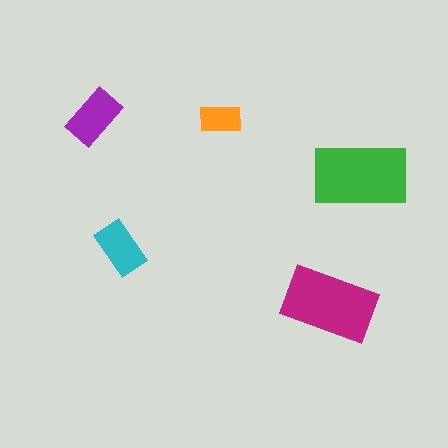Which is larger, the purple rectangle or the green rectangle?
The green one.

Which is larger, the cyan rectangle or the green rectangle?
The green one.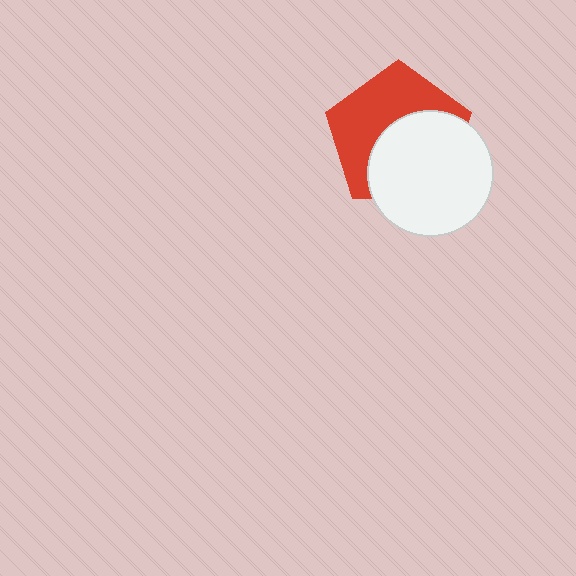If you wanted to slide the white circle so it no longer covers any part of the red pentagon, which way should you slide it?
Slide it down — that is the most direct way to separate the two shapes.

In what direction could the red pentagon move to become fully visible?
The red pentagon could move up. That would shift it out from behind the white circle entirely.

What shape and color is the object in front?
The object in front is a white circle.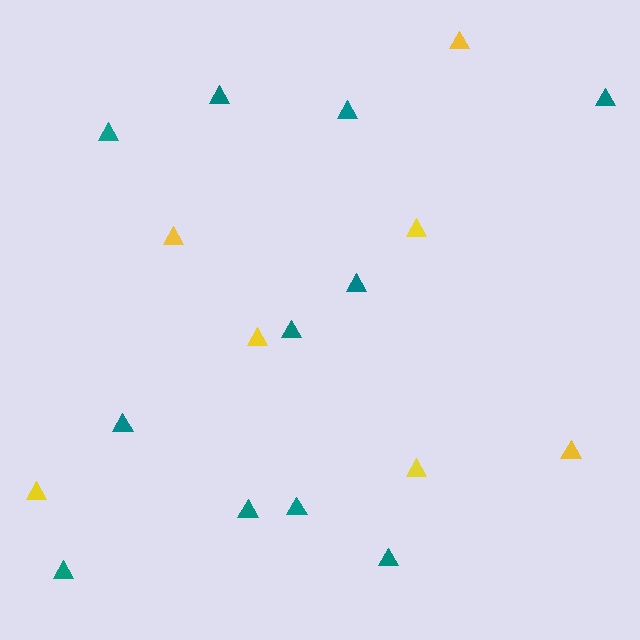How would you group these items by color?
There are 2 groups: one group of teal triangles (11) and one group of yellow triangles (7).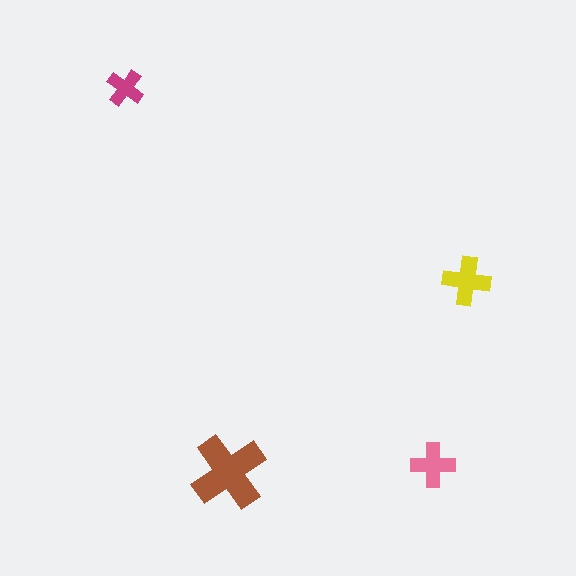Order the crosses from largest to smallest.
the brown one, the yellow one, the pink one, the magenta one.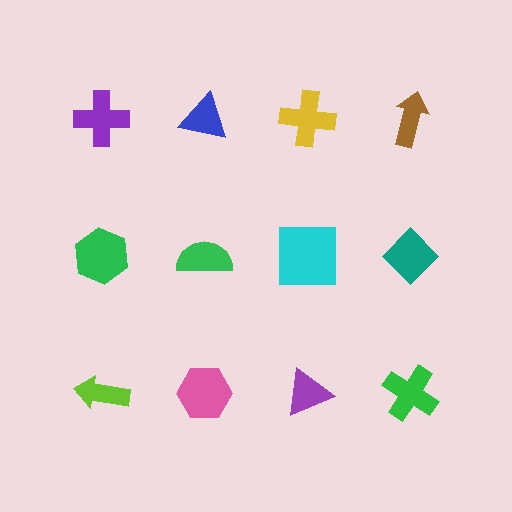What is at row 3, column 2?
A pink hexagon.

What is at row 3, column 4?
A green cross.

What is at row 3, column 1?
A lime arrow.